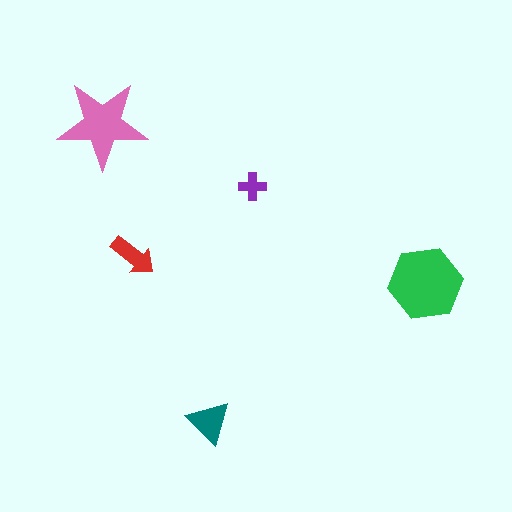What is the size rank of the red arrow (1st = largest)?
4th.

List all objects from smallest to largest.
The purple cross, the red arrow, the teal triangle, the pink star, the green hexagon.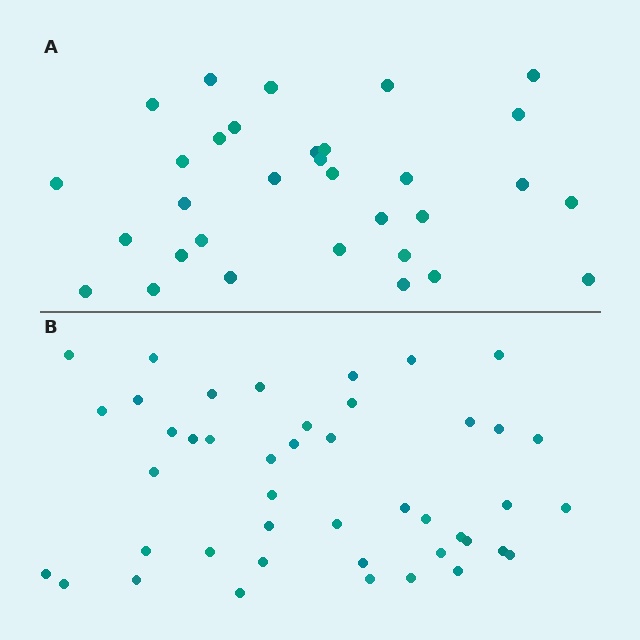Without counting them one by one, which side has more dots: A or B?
Region B (the bottom region) has more dots.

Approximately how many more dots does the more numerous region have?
Region B has roughly 12 or so more dots than region A.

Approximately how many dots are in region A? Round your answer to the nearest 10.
About 30 dots. (The exact count is 32, which rounds to 30.)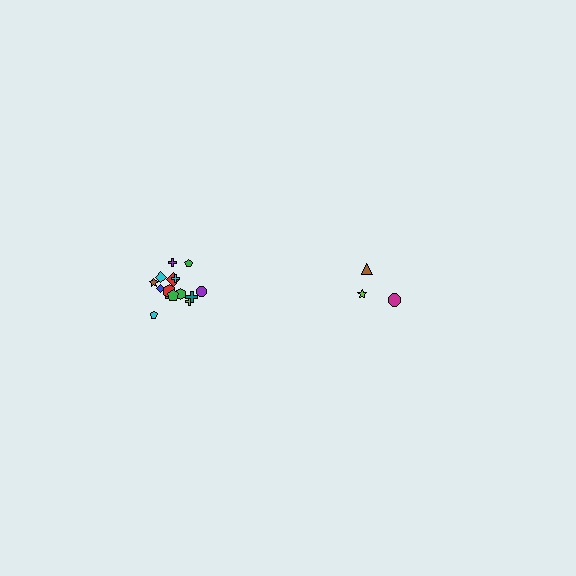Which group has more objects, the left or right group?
The left group.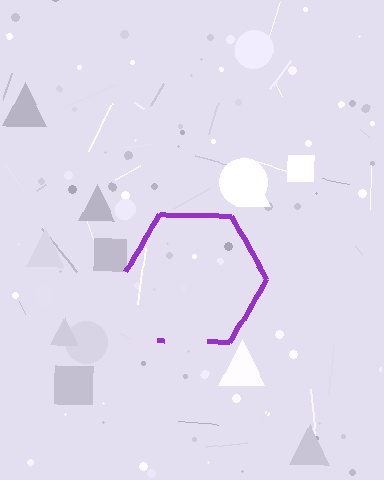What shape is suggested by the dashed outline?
The dashed outline suggests a hexagon.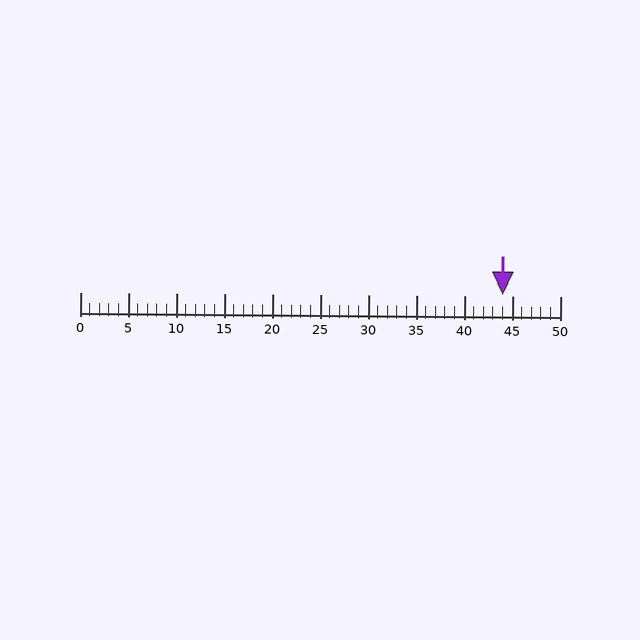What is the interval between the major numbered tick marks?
The major tick marks are spaced 5 units apart.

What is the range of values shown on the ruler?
The ruler shows values from 0 to 50.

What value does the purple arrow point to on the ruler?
The purple arrow points to approximately 44.